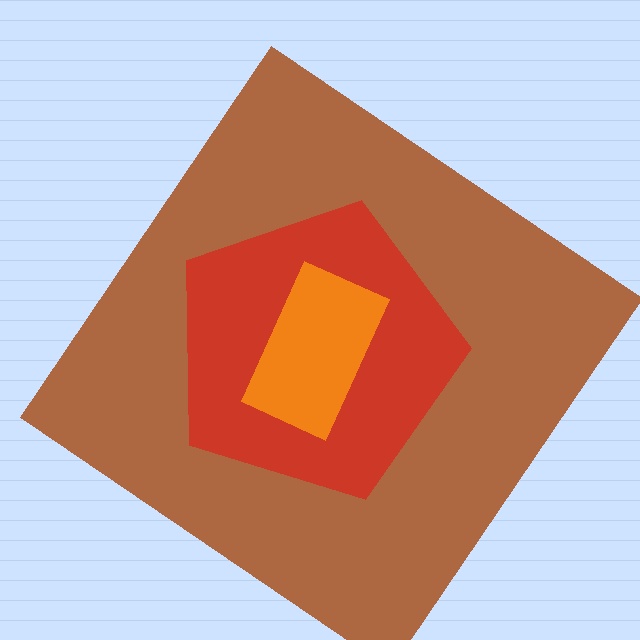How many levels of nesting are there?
3.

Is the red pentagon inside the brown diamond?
Yes.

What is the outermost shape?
The brown diamond.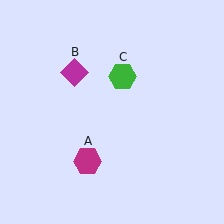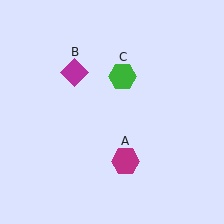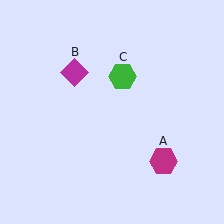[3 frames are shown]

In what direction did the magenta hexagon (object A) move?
The magenta hexagon (object A) moved right.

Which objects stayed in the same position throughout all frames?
Magenta diamond (object B) and green hexagon (object C) remained stationary.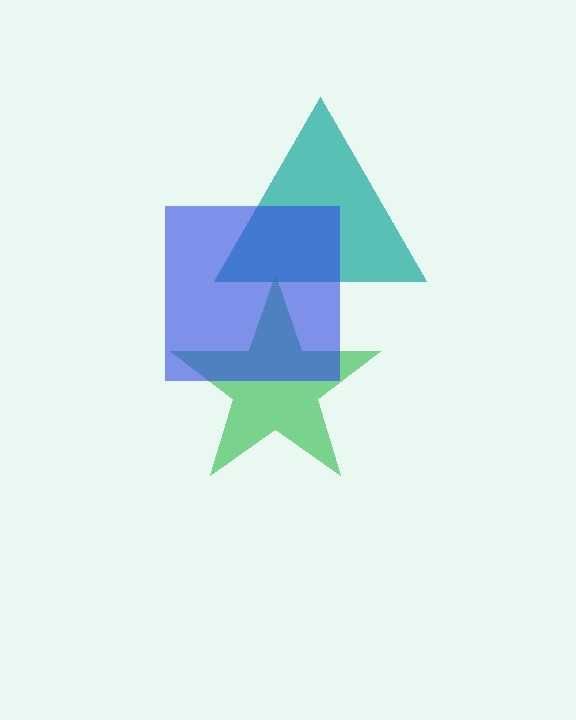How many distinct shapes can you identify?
There are 3 distinct shapes: a teal triangle, a green star, a blue square.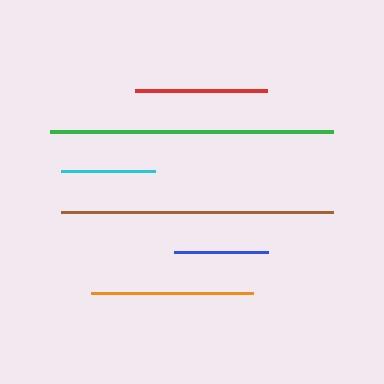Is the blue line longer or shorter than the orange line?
The orange line is longer than the blue line.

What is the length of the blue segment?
The blue segment is approximately 94 pixels long.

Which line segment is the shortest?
The blue line is the shortest at approximately 94 pixels.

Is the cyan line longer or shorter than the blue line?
The cyan line is longer than the blue line.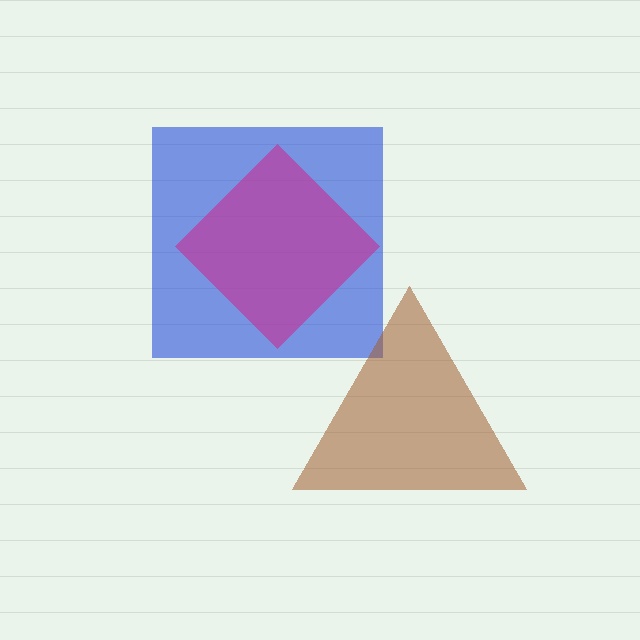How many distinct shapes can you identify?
There are 3 distinct shapes: a blue square, a brown triangle, a magenta diamond.